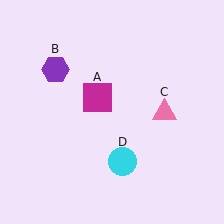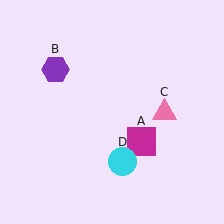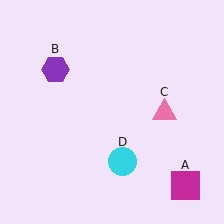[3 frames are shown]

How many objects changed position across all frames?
1 object changed position: magenta square (object A).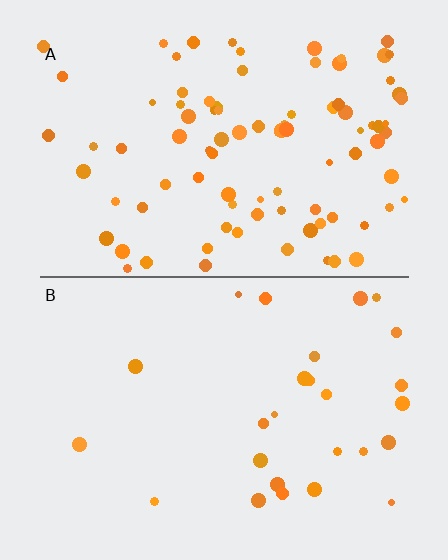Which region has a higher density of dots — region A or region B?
A (the top).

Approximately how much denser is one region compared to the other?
Approximately 3.4× — region A over region B.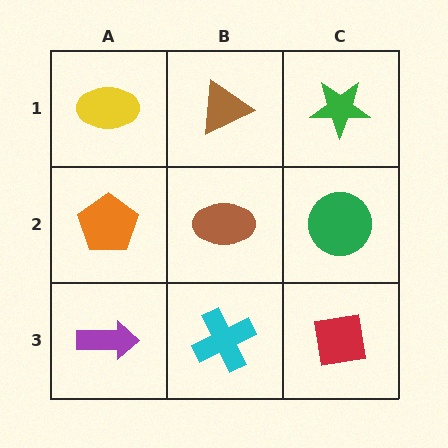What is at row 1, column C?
A green star.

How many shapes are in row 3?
3 shapes.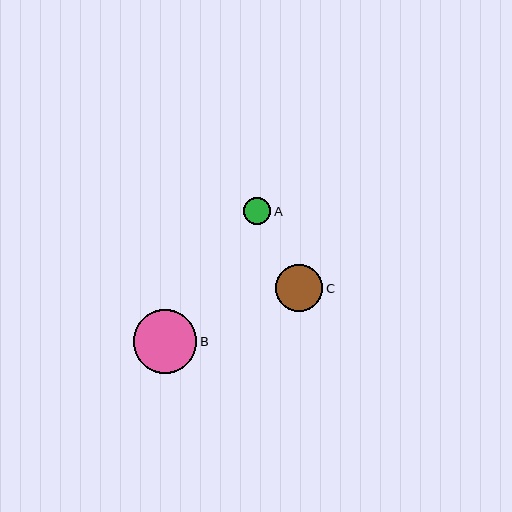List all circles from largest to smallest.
From largest to smallest: B, C, A.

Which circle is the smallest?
Circle A is the smallest with a size of approximately 28 pixels.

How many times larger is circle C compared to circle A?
Circle C is approximately 1.7 times the size of circle A.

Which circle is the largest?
Circle B is the largest with a size of approximately 63 pixels.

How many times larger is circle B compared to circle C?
Circle B is approximately 1.3 times the size of circle C.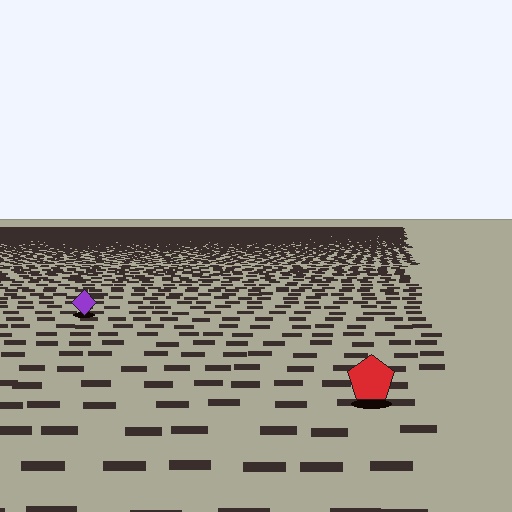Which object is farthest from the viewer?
The purple diamond is farthest from the viewer. It appears smaller and the ground texture around it is denser.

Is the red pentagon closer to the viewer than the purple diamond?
Yes. The red pentagon is closer — you can tell from the texture gradient: the ground texture is coarser near it.